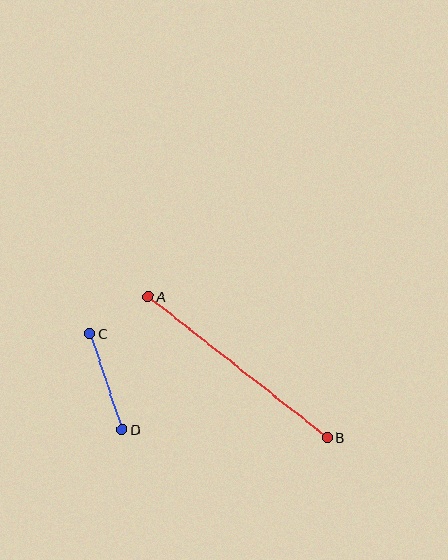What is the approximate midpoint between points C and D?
The midpoint is at approximately (106, 382) pixels.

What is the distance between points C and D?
The distance is approximately 101 pixels.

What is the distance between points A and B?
The distance is approximately 228 pixels.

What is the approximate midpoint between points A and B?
The midpoint is at approximately (238, 367) pixels.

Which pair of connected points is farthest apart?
Points A and B are farthest apart.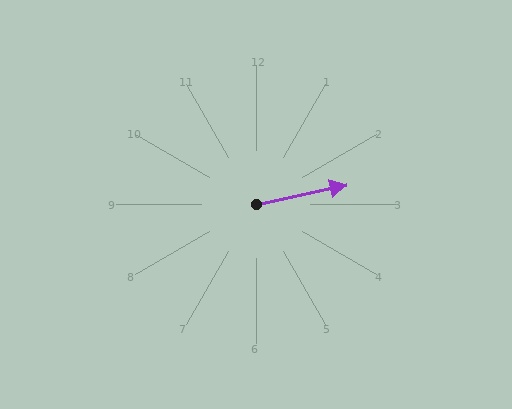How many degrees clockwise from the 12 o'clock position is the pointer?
Approximately 78 degrees.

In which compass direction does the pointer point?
East.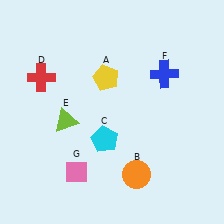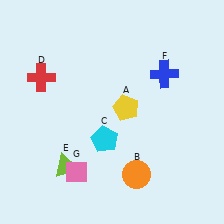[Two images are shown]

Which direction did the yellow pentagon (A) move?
The yellow pentagon (A) moved down.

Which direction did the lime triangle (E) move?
The lime triangle (E) moved down.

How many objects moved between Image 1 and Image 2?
2 objects moved between the two images.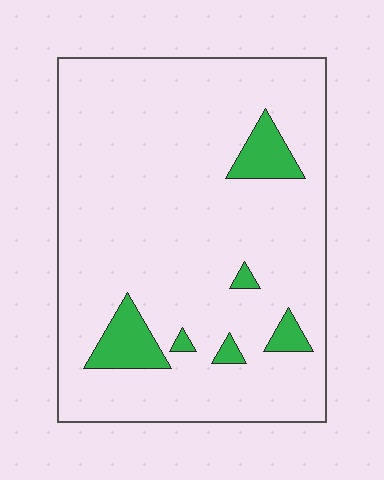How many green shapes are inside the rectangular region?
6.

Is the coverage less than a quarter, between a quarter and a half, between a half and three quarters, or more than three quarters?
Less than a quarter.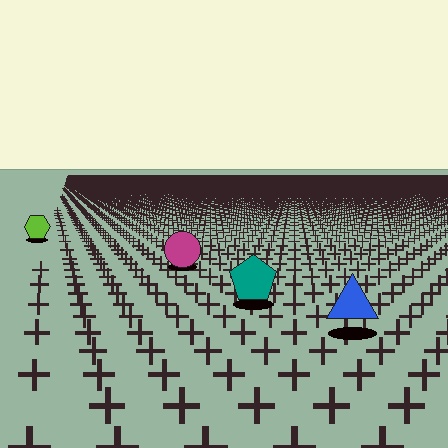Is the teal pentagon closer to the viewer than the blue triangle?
No. The blue triangle is closer — you can tell from the texture gradient: the ground texture is coarser near it.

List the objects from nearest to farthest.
From nearest to farthest: the blue triangle, the teal pentagon, the magenta circle, the lime hexagon.